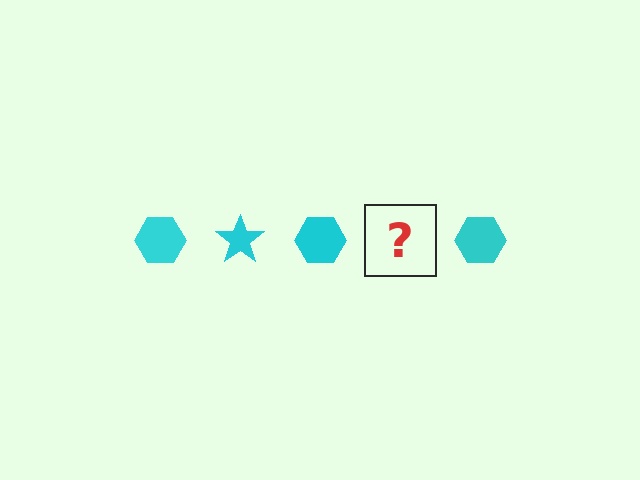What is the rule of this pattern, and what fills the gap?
The rule is that the pattern cycles through hexagon, star shapes in cyan. The gap should be filled with a cyan star.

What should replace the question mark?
The question mark should be replaced with a cyan star.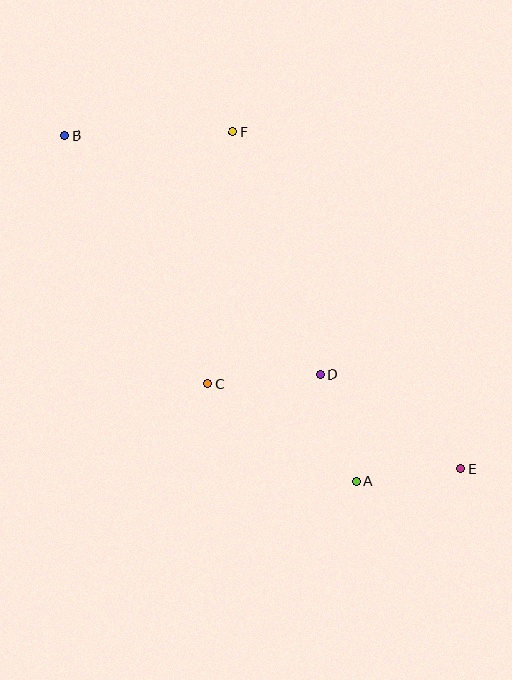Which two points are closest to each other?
Points A and E are closest to each other.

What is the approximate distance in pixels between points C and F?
The distance between C and F is approximately 253 pixels.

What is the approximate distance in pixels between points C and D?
The distance between C and D is approximately 113 pixels.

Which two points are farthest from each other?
Points B and E are farthest from each other.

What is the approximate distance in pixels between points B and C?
The distance between B and C is approximately 286 pixels.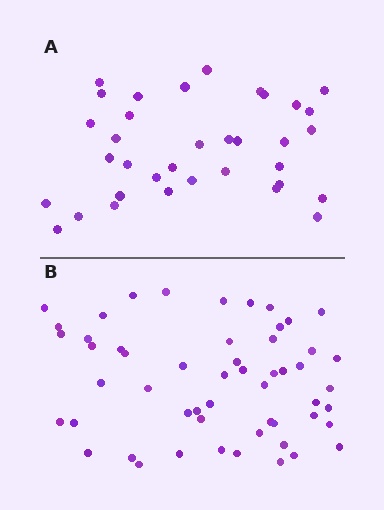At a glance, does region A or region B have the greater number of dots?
Region B (the bottom region) has more dots.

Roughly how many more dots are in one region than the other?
Region B has approximately 20 more dots than region A.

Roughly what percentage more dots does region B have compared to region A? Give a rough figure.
About 55% more.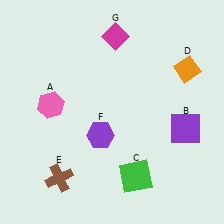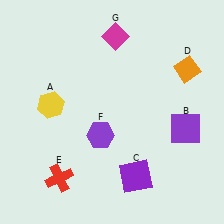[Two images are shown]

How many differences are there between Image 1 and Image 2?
There are 3 differences between the two images.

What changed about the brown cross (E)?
In Image 1, E is brown. In Image 2, it changed to red.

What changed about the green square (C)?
In Image 1, C is green. In Image 2, it changed to purple.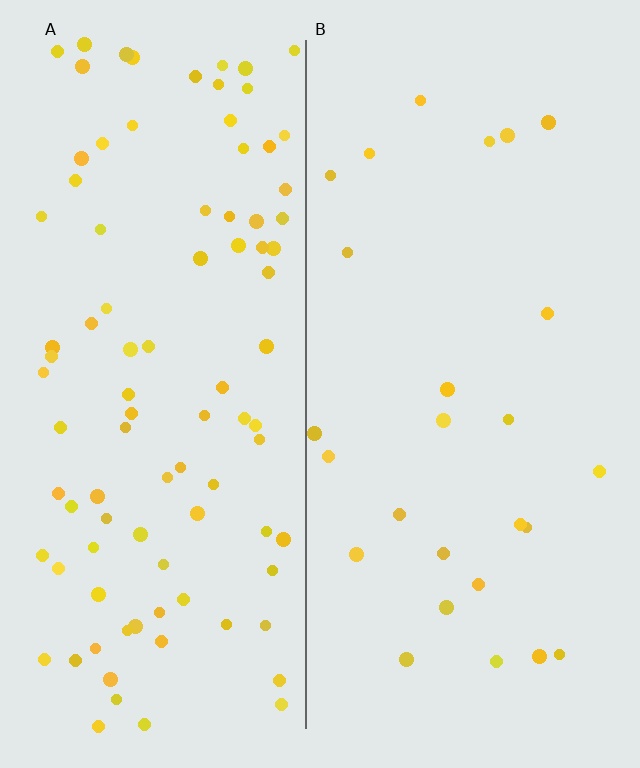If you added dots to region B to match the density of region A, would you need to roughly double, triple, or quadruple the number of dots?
Approximately quadruple.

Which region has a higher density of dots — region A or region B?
A (the left).